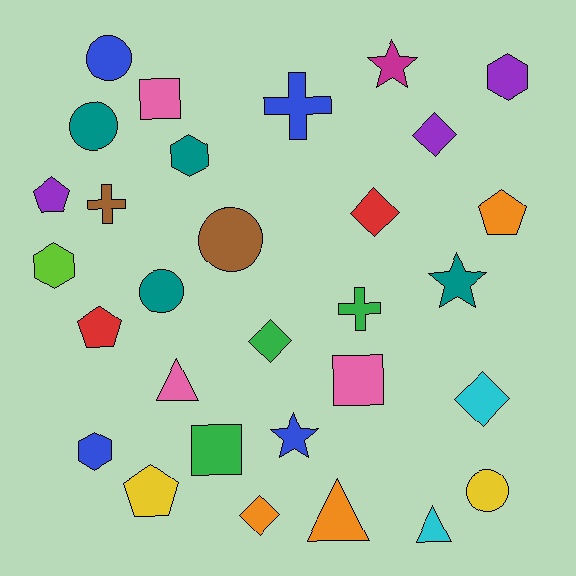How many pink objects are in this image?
There are 3 pink objects.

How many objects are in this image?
There are 30 objects.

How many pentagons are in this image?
There are 4 pentagons.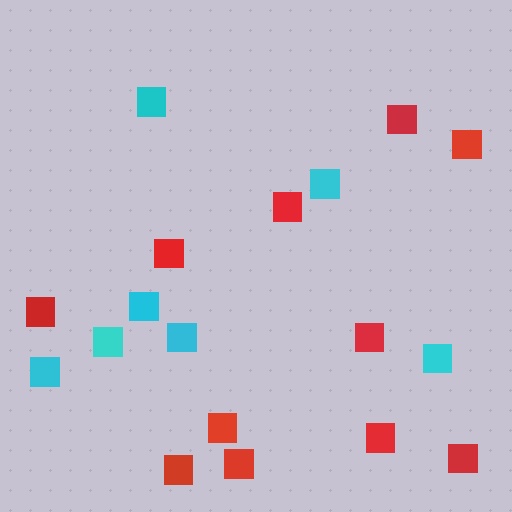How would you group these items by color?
There are 2 groups: one group of cyan squares (7) and one group of red squares (11).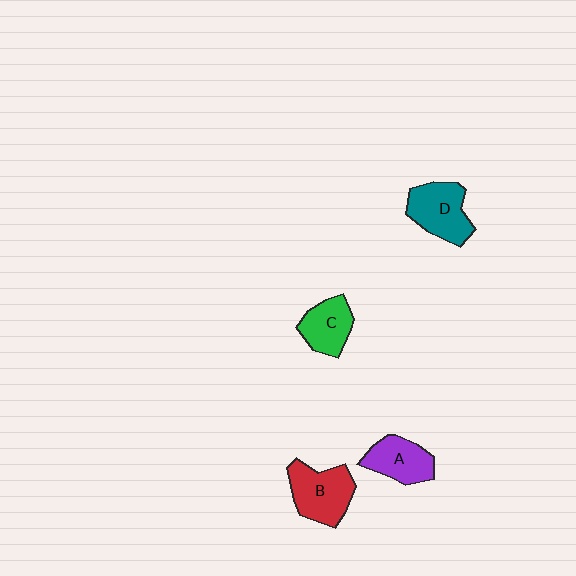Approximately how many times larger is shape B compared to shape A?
Approximately 1.3 times.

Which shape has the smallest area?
Shape C (green).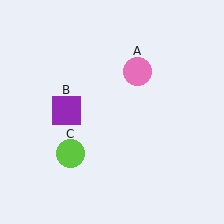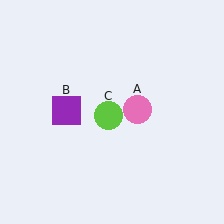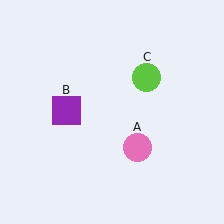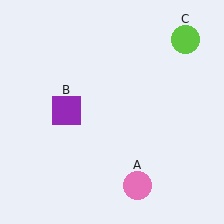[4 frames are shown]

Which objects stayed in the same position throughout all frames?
Purple square (object B) remained stationary.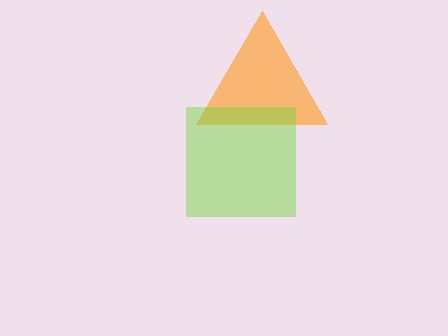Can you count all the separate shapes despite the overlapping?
Yes, there are 2 separate shapes.